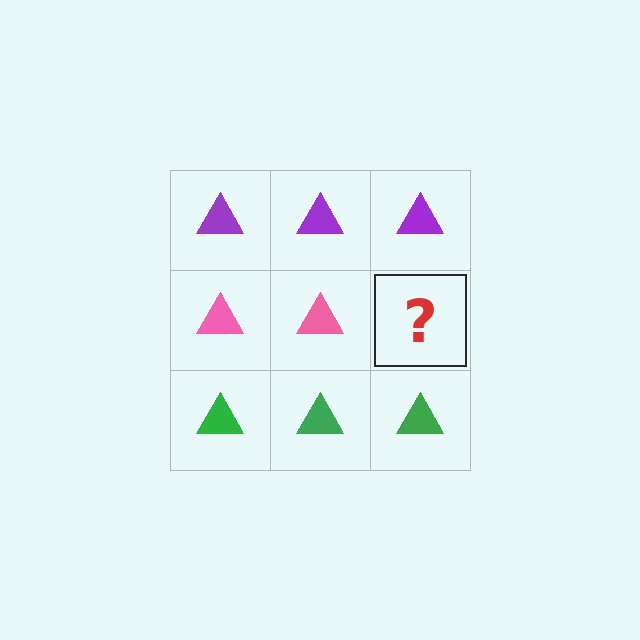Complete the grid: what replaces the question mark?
The question mark should be replaced with a pink triangle.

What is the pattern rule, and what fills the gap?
The rule is that each row has a consistent color. The gap should be filled with a pink triangle.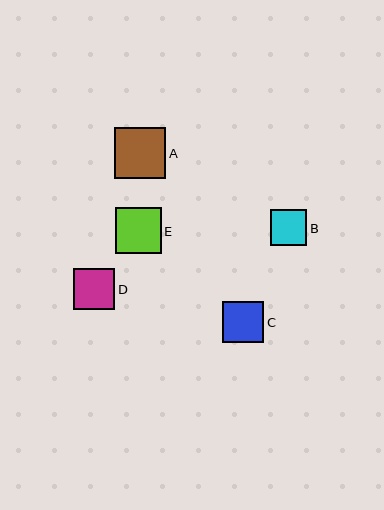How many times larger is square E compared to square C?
Square E is approximately 1.1 times the size of square C.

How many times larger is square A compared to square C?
Square A is approximately 1.2 times the size of square C.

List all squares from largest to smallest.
From largest to smallest: A, E, C, D, B.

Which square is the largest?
Square A is the largest with a size of approximately 51 pixels.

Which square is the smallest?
Square B is the smallest with a size of approximately 36 pixels.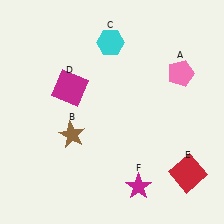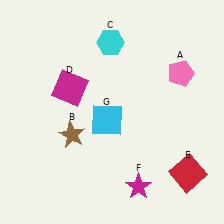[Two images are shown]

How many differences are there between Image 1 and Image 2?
There is 1 difference between the two images.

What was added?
A cyan square (G) was added in Image 2.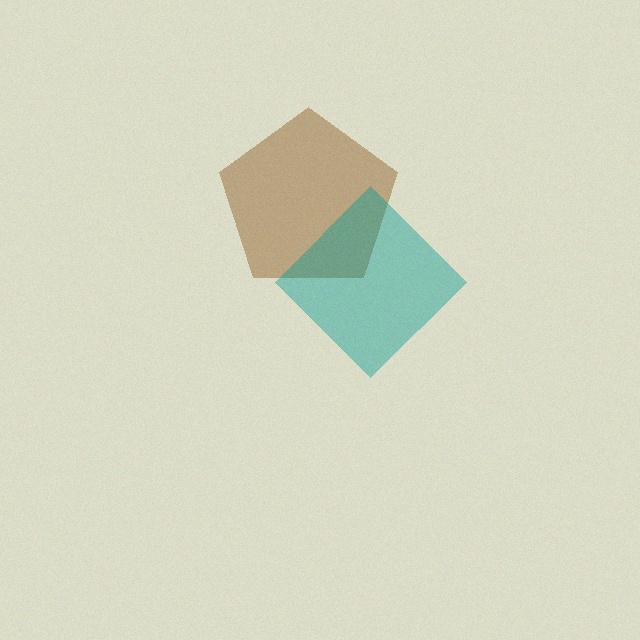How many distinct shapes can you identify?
There are 2 distinct shapes: a brown pentagon, a teal diamond.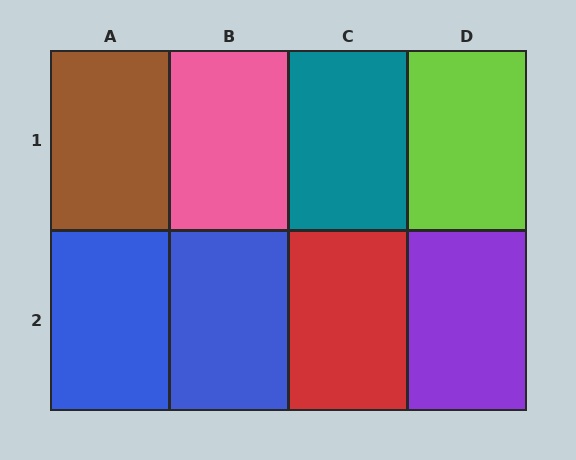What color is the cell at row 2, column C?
Red.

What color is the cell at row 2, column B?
Blue.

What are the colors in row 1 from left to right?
Brown, pink, teal, lime.